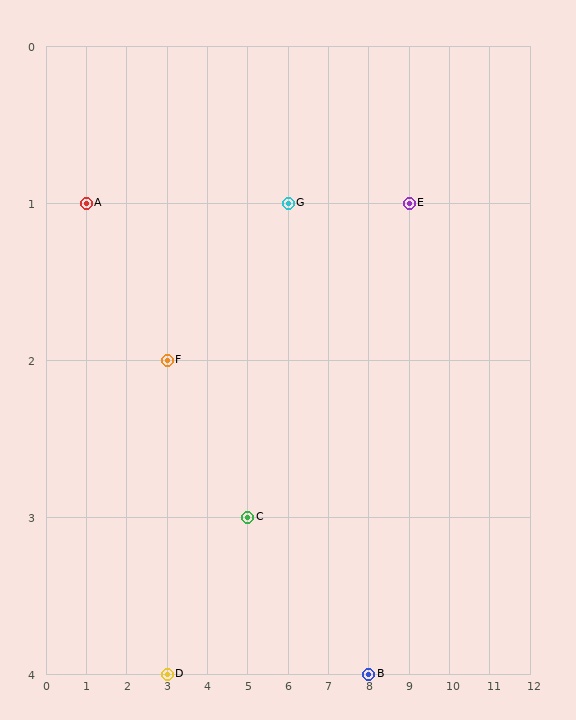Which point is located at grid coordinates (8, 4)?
Point B is at (8, 4).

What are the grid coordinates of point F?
Point F is at grid coordinates (3, 2).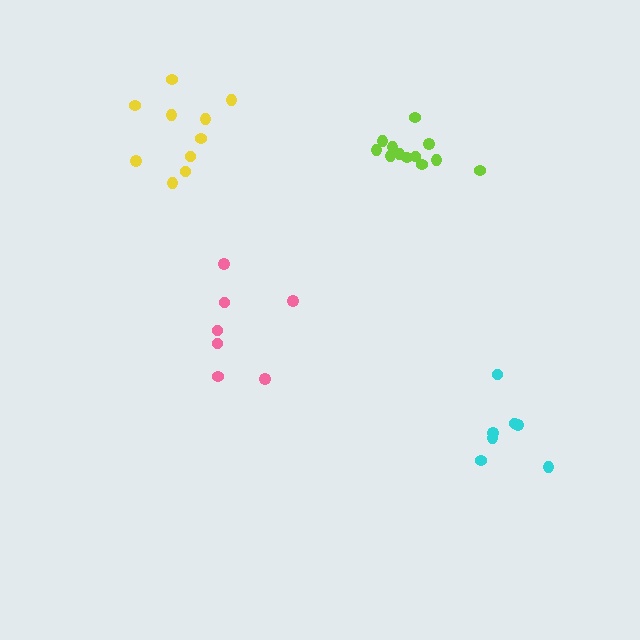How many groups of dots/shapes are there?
There are 4 groups.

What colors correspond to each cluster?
The clusters are colored: cyan, yellow, lime, pink.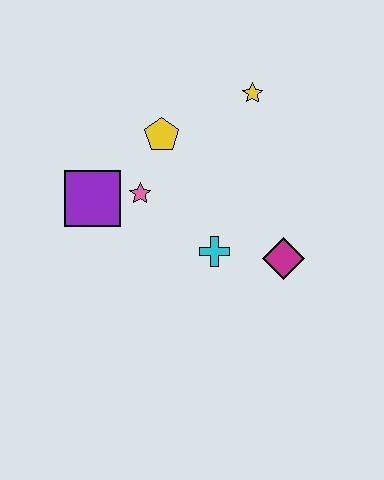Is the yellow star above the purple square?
Yes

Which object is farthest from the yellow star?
The purple square is farthest from the yellow star.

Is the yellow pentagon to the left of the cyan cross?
Yes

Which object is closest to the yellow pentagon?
The pink star is closest to the yellow pentagon.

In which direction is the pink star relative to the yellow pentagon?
The pink star is below the yellow pentagon.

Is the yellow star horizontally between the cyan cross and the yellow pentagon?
No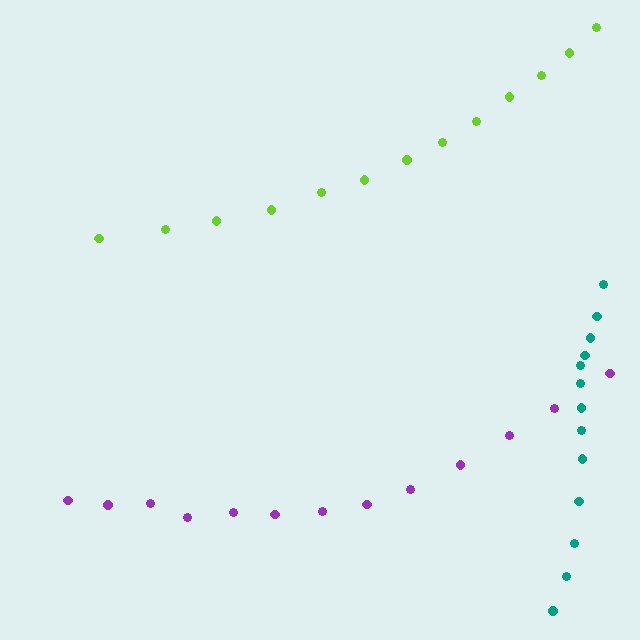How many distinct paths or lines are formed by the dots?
There are 3 distinct paths.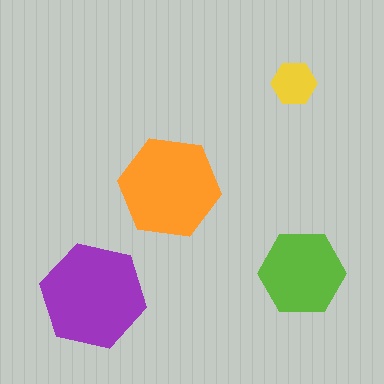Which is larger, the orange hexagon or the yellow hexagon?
The orange one.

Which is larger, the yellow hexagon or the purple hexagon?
The purple one.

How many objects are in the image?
There are 4 objects in the image.